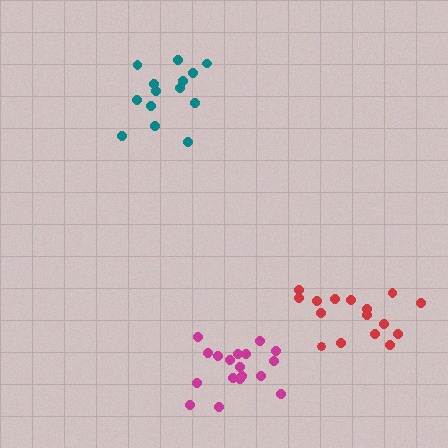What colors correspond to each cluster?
The clusters are colored: magenta, teal, red.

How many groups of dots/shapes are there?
There are 3 groups.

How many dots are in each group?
Group 1: 18 dots, Group 2: 14 dots, Group 3: 16 dots (48 total).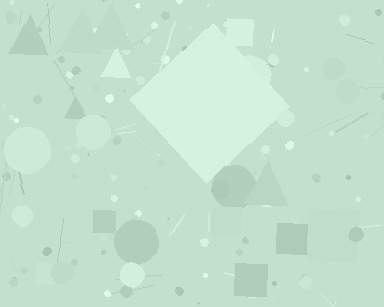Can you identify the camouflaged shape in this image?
The camouflaged shape is a diamond.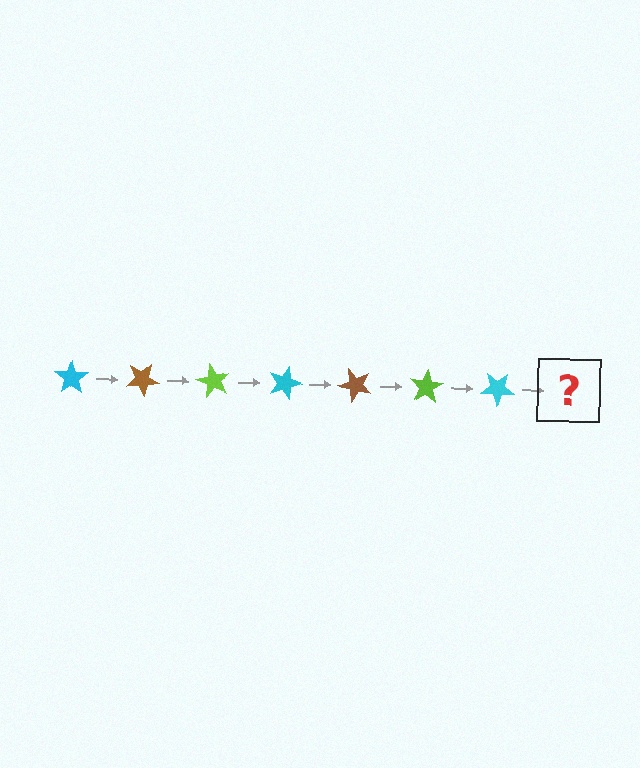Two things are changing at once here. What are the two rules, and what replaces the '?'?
The two rules are that it rotates 30 degrees each step and the color cycles through cyan, brown, and lime. The '?' should be a brown star, rotated 210 degrees from the start.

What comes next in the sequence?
The next element should be a brown star, rotated 210 degrees from the start.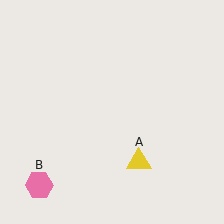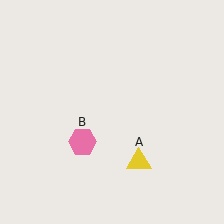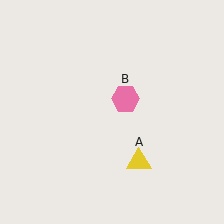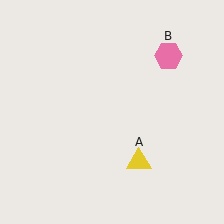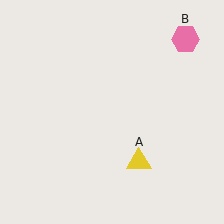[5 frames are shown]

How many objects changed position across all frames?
1 object changed position: pink hexagon (object B).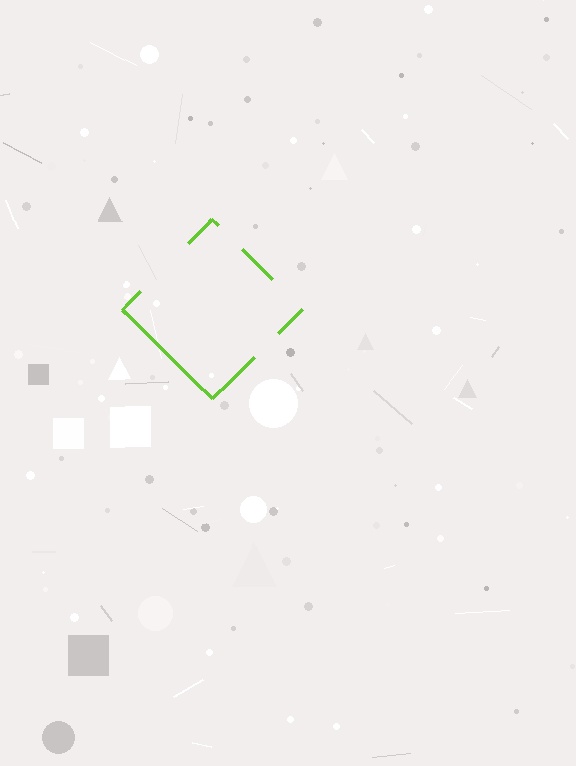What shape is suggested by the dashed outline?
The dashed outline suggests a diamond.